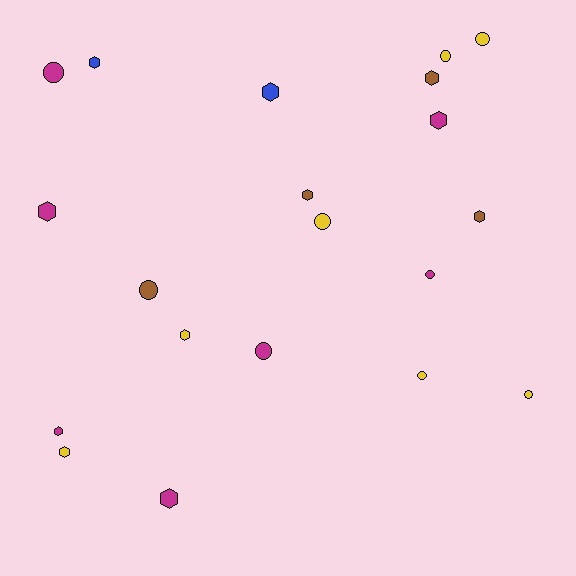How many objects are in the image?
There are 20 objects.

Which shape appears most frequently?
Hexagon, with 11 objects.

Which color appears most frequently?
Magenta, with 7 objects.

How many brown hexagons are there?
There are 3 brown hexagons.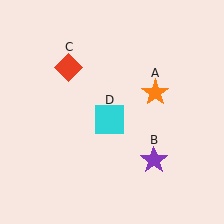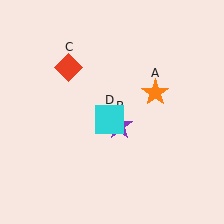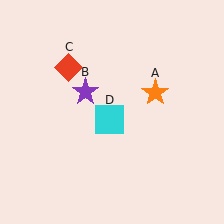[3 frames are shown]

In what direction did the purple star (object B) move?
The purple star (object B) moved up and to the left.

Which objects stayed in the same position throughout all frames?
Orange star (object A) and red diamond (object C) and cyan square (object D) remained stationary.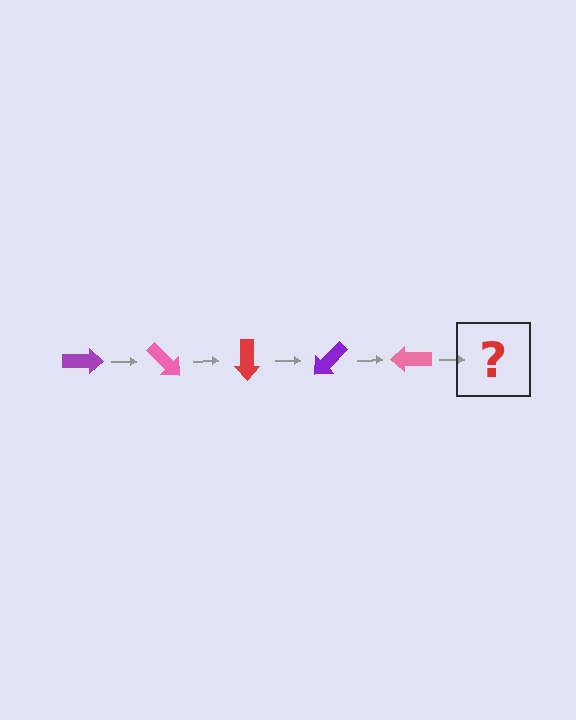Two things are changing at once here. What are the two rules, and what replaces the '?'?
The two rules are that it rotates 45 degrees each step and the color cycles through purple, pink, and red. The '?' should be a red arrow, rotated 225 degrees from the start.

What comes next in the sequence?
The next element should be a red arrow, rotated 225 degrees from the start.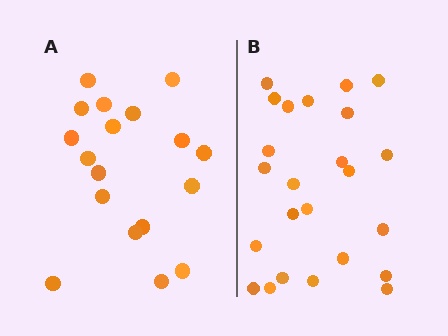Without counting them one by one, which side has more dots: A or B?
Region B (the right region) has more dots.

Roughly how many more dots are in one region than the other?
Region B has about 6 more dots than region A.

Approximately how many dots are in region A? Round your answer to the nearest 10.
About 20 dots. (The exact count is 18, which rounds to 20.)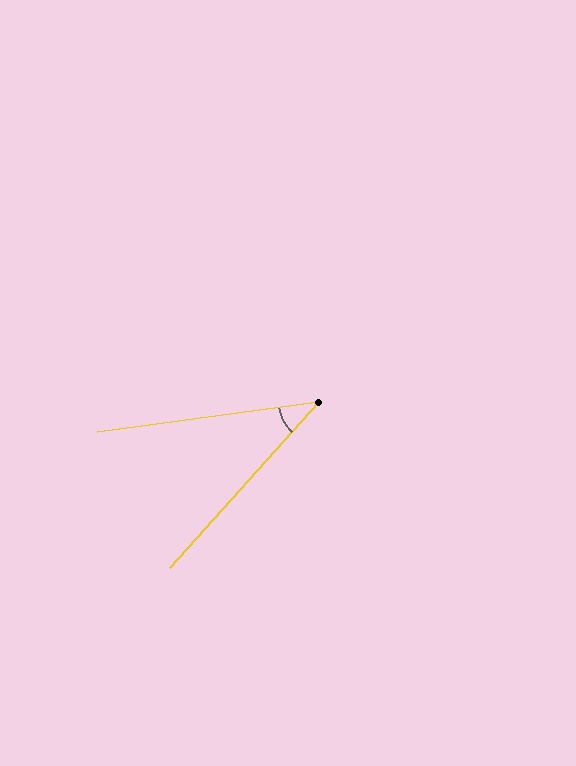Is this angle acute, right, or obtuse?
It is acute.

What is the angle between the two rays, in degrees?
Approximately 40 degrees.